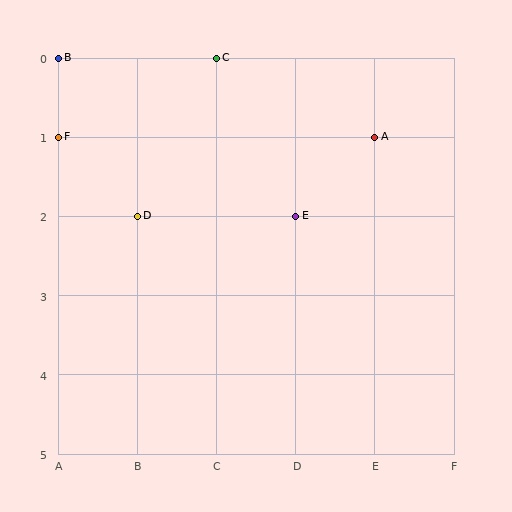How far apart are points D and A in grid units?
Points D and A are 3 columns and 1 row apart (about 3.2 grid units diagonally).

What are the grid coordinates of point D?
Point D is at grid coordinates (B, 2).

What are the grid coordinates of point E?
Point E is at grid coordinates (D, 2).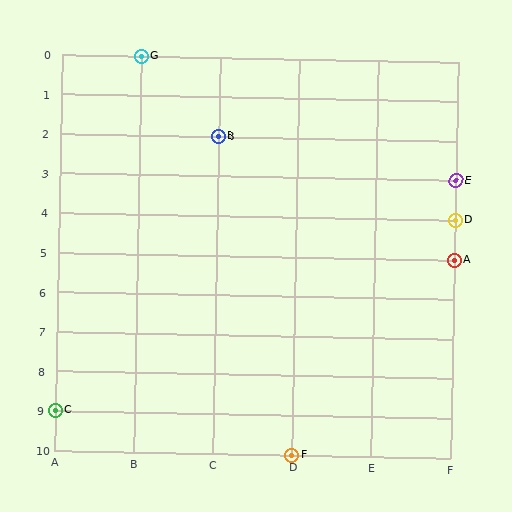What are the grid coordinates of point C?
Point C is at grid coordinates (A, 9).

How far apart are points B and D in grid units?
Points B and D are 3 columns and 2 rows apart (about 3.6 grid units diagonally).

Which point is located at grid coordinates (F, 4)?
Point D is at (F, 4).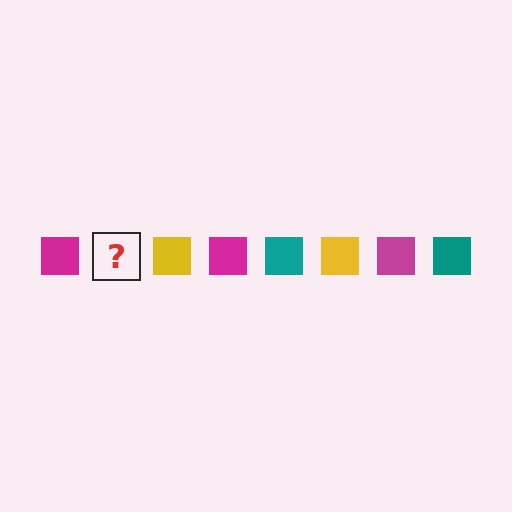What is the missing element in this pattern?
The missing element is a teal square.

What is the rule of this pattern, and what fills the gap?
The rule is that the pattern cycles through magenta, teal, yellow squares. The gap should be filled with a teal square.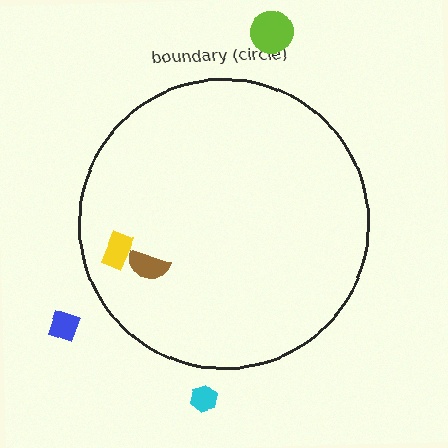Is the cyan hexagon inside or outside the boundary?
Outside.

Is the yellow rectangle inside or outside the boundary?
Inside.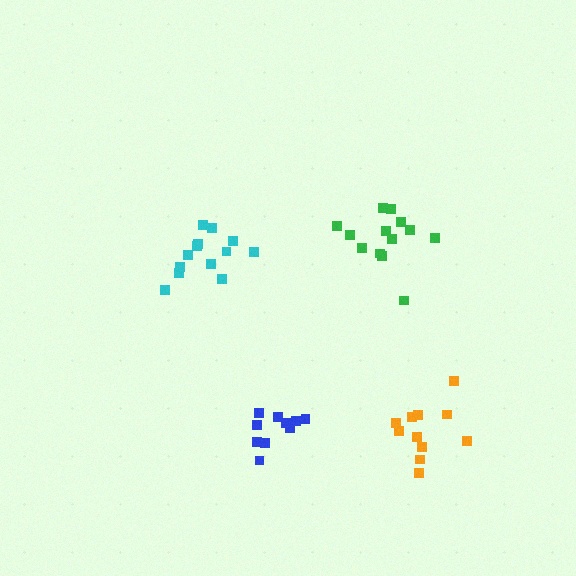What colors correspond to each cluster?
The clusters are colored: green, blue, orange, cyan.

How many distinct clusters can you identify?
There are 4 distinct clusters.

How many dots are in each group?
Group 1: 13 dots, Group 2: 10 dots, Group 3: 11 dots, Group 4: 13 dots (47 total).